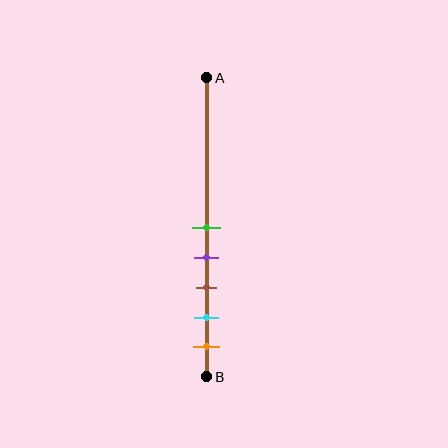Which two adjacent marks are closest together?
The green and purple marks are the closest adjacent pair.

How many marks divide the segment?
There are 5 marks dividing the segment.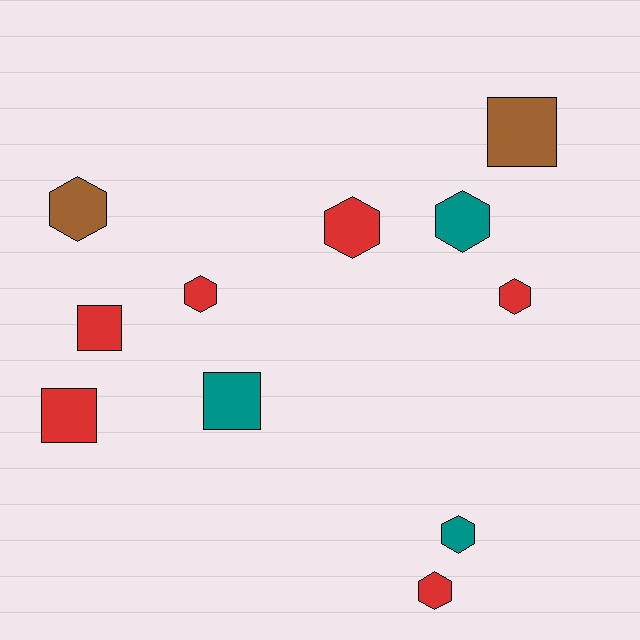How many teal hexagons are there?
There are 2 teal hexagons.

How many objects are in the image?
There are 11 objects.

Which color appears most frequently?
Red, with 6 objects.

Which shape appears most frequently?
Hexagon, with 7 objects.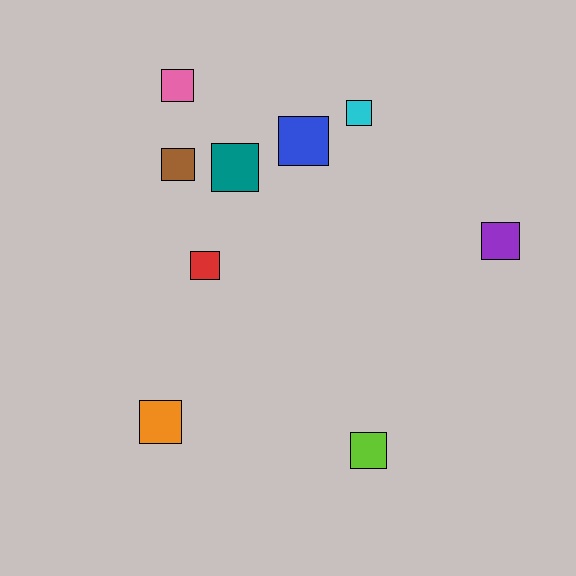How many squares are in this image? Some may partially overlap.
There are 9 squares.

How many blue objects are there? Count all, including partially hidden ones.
There is 1 blue object.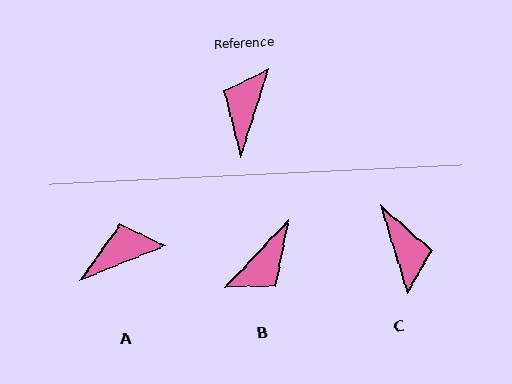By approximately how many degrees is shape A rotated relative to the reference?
Approximately 51 degrees clockwise.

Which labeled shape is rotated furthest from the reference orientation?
B, about 155 degrees away.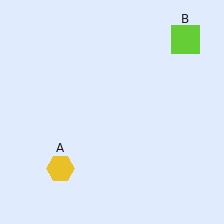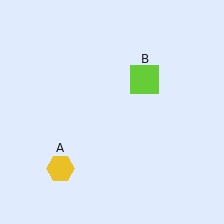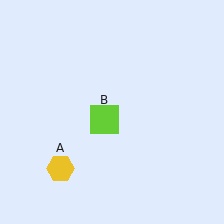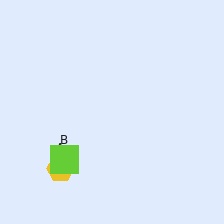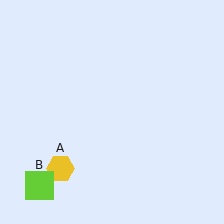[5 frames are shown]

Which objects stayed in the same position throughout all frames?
Yellow hexagon (object A) remained stationary.